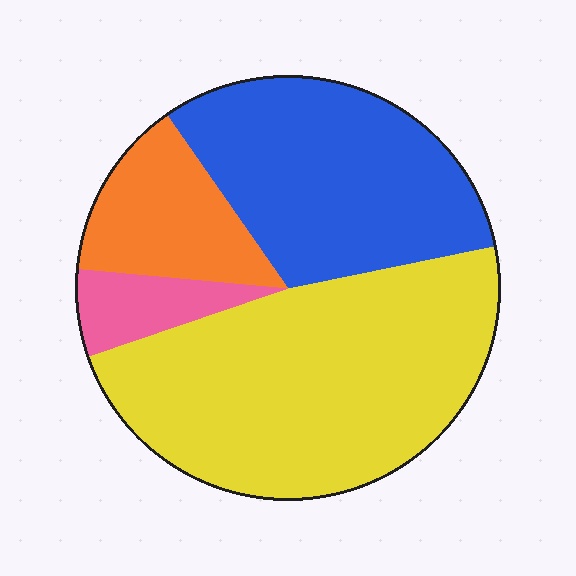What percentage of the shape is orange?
Orange covers about 15% of the shape.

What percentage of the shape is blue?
Blue covers 32% of the shape.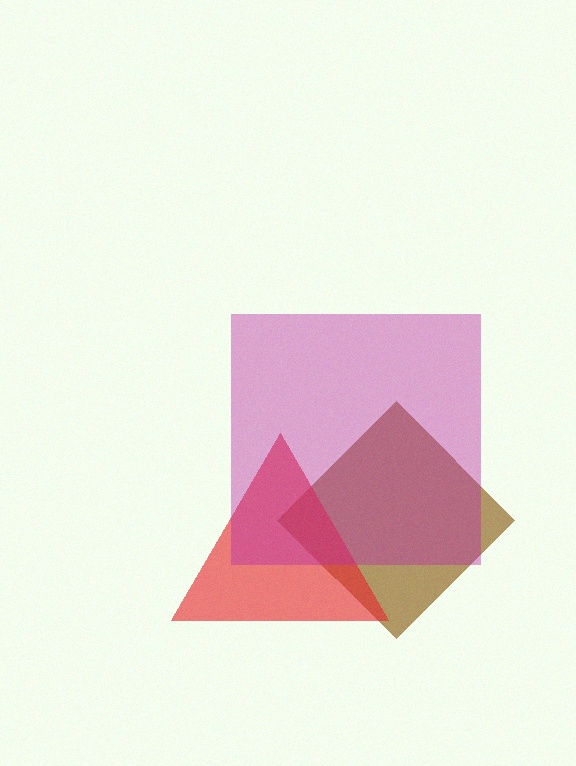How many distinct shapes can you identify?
There are 3 distinct shapes: a brown diamond, a red triangle, a magenta square.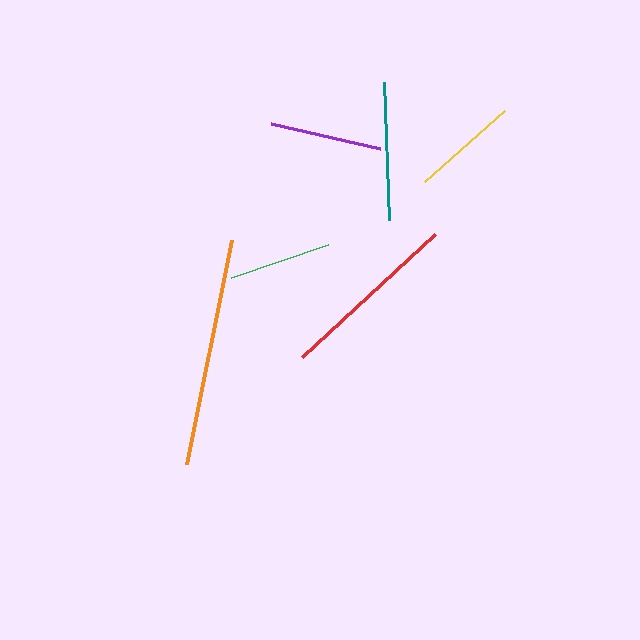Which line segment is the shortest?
The green line is the shortest at approximately 103 pixels.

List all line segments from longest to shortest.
From longest to shortest: orange, red, teal, purple, yellow, green.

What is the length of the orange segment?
The orange segment is approximately 228 pixels long.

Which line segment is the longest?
The orange line is the longest at approximately 228 pixels.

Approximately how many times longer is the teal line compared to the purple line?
The teal line is approximately 1.2 times the length of the purple line.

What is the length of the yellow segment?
The yellow segment is approximately 108 pixels long.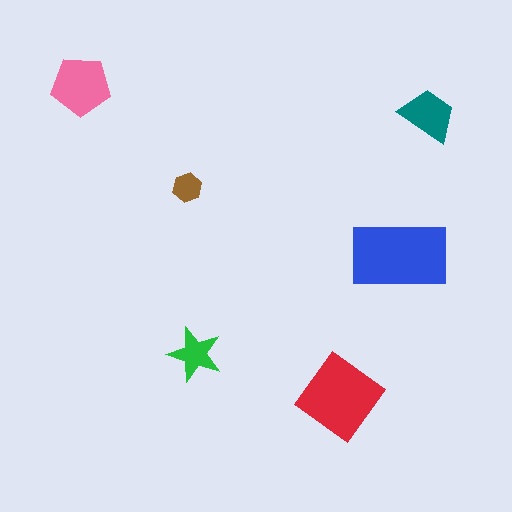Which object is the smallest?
The brown hexagon.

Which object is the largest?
The blue rectangle.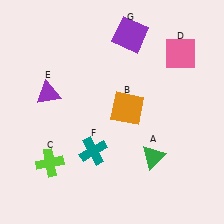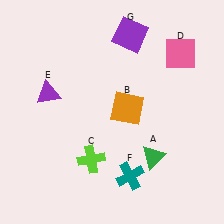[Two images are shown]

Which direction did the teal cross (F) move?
The teal cross (F) moved right.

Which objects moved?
The objects that moved are: the lime cross (C), the teal cross (F).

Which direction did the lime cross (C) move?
The lime cross (C) moved right.